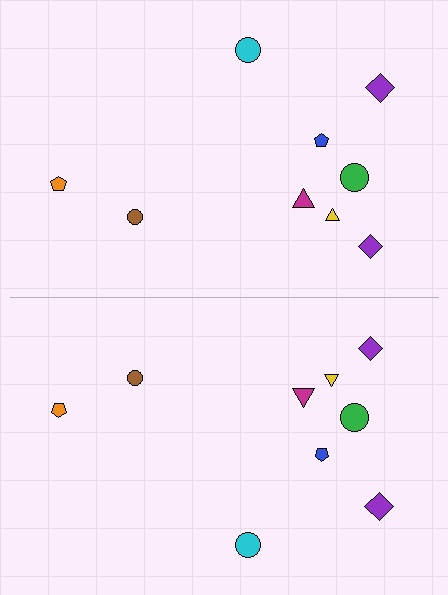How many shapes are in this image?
There are 18 shapes in this image.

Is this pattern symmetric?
Yes, this pattern has bilateral (reflection) symmetry.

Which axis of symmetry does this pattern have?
The pattern has a horizontal axis of symmetry running through the center of the image.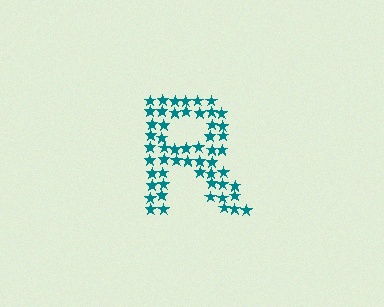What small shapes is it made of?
It is made of small stars.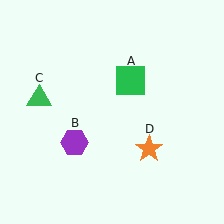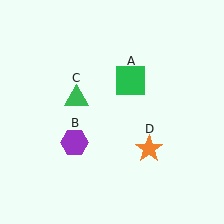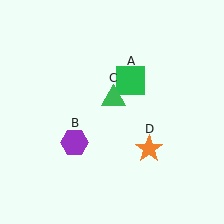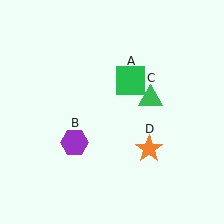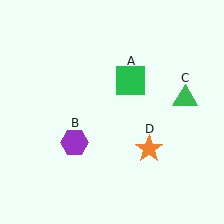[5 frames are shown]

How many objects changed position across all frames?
1 object changed position: green triangle (object C).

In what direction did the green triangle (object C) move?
The green triangle (object C) moved right.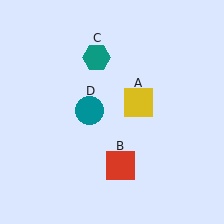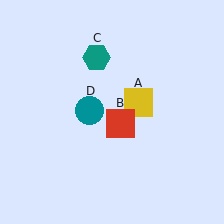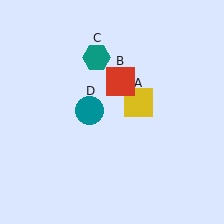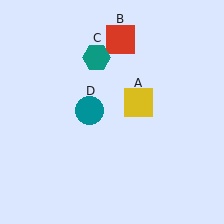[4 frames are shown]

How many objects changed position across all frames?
1 object changed position: red square (object B).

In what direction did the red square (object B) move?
The red square (object B) moved up.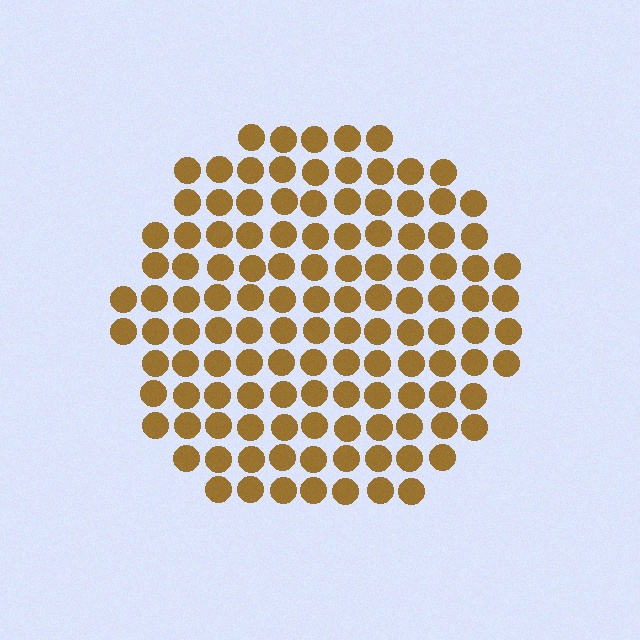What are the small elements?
The small elements are circles.